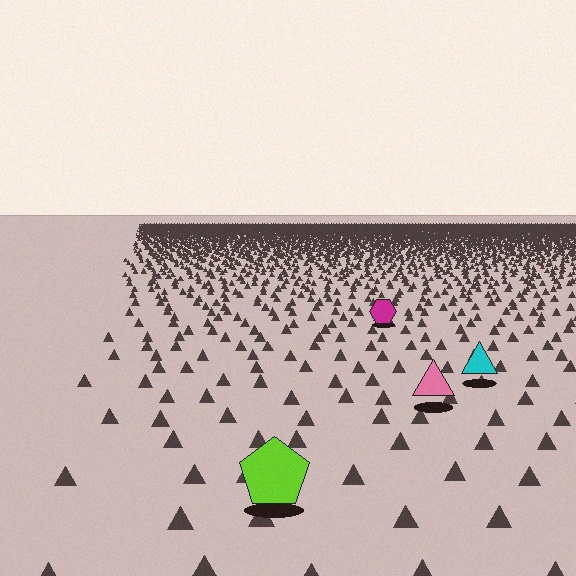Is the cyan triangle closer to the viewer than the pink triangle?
No. The pink triangle is closer — you can tell from the texture gradient: the ground texture is coarser near it.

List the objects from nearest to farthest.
From nearest to farthest: the lime pentagon, the pink triangle, the cyan triangle, the magenta hexagon.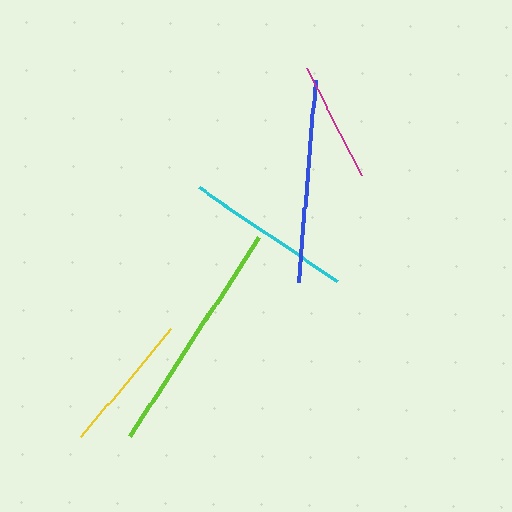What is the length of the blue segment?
The blue segment is approximately 203 pixels long.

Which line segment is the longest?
The lime line is the longest at approximately 237 pixels.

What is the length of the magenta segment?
The magenta segment is approximately 121 pixels long.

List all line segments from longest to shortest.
From longest to shortest: lime, blue, cyan, yellow, magenta.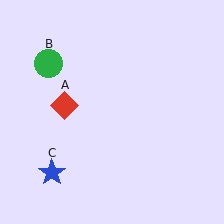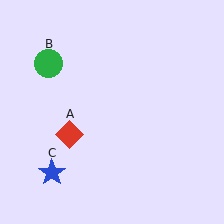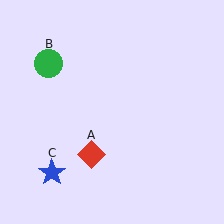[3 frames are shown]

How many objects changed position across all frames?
1 object changed position: red diamond (object A).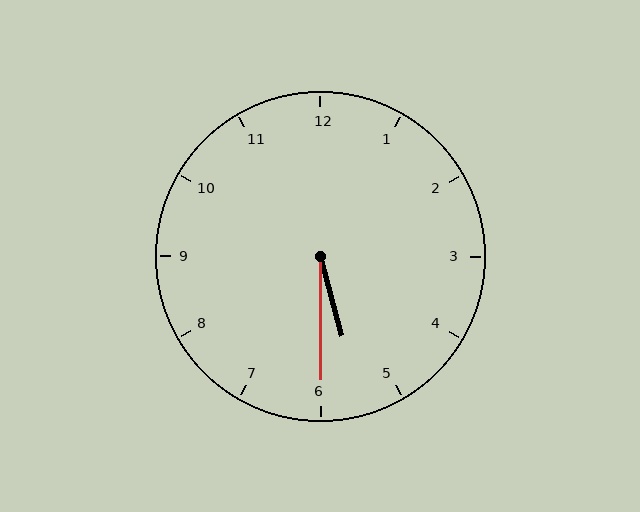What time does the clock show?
5:30.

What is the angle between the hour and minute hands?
Approximately 15 degrees.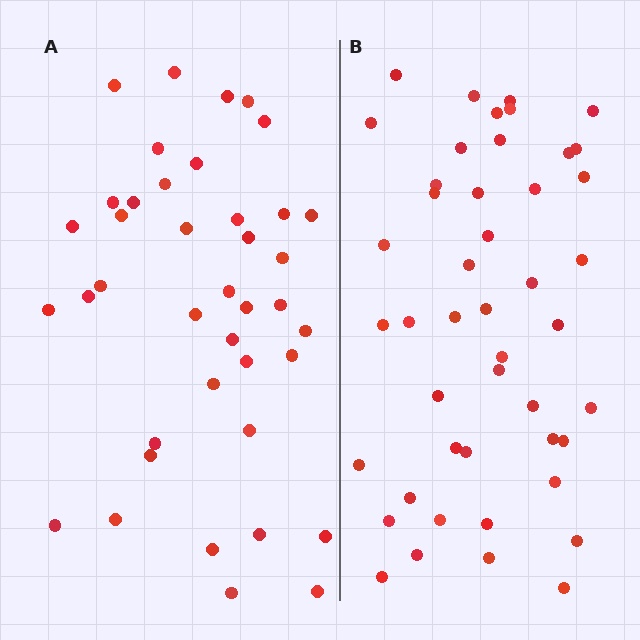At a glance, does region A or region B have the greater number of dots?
Region B (the right region) has more dots.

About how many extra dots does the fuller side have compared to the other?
Region B has about 6 more dots than region A.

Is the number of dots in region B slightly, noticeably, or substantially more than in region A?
Region B has only slightly more — the two regions are fairly close. The ratio is roughly 1.1 to 1.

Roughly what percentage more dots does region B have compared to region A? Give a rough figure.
About 15% more.